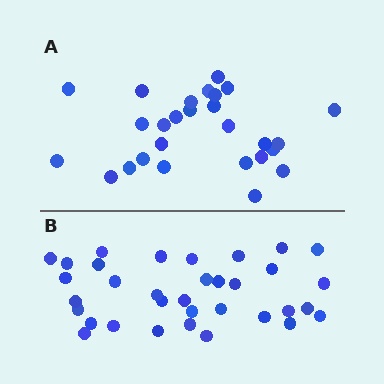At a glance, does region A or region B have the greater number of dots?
Region B (the bottom region) has more dots.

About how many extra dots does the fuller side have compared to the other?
Region B has roughly 8 or so more dots than region A.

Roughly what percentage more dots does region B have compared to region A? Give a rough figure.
About 25% more.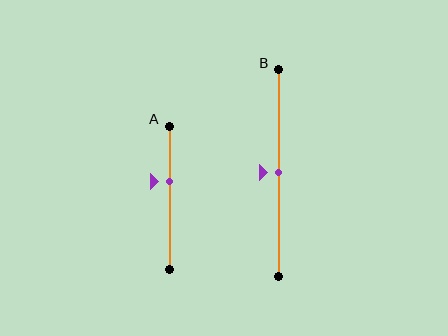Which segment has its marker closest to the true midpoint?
Segment B has its marker closest to the true midpoint.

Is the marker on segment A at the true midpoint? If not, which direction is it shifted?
No, the marker on segment A is shifted upward by about 11% of the segment length.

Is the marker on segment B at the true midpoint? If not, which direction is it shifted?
Yes, the marker on segment B is at the true midpoint.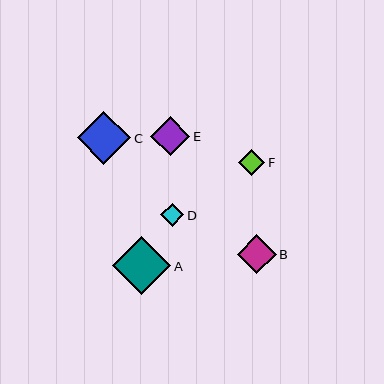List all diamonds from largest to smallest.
From largest to smallest: A, C, E, B, F, D.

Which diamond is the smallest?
Diamond D is the smallest with a size of approximately 24 pixels.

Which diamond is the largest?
Diamond A is the largest with a size of approximately 58 pixels.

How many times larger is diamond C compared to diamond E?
Diamond C is approximately 1.4 times the size of diamond E.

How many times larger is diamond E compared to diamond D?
Diamond E is approximately 1.7 times the size of diamond D.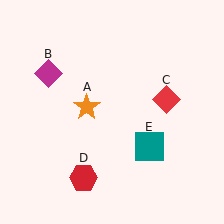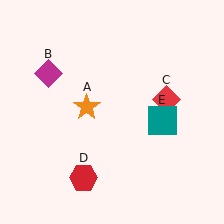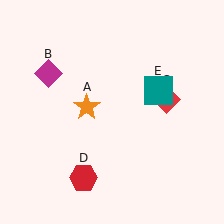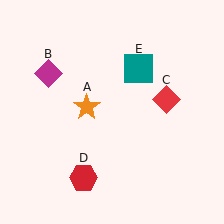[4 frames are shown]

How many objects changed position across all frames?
1 object changed position: teal square (object E).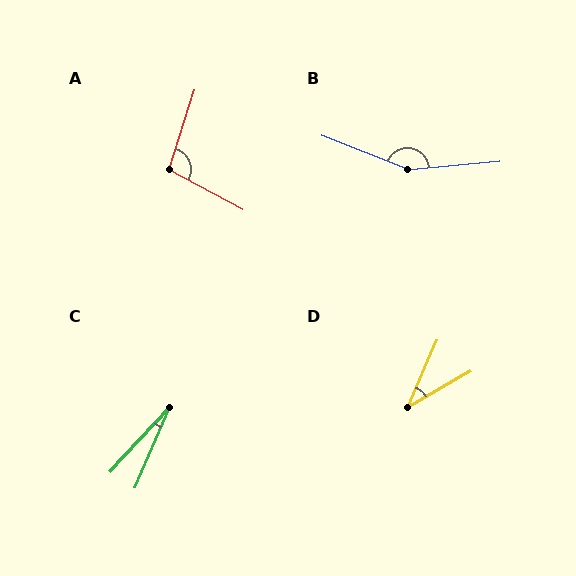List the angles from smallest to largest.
C (20°), D (37°), A (100°), B (153°).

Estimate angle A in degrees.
Approximately 100 degrees.